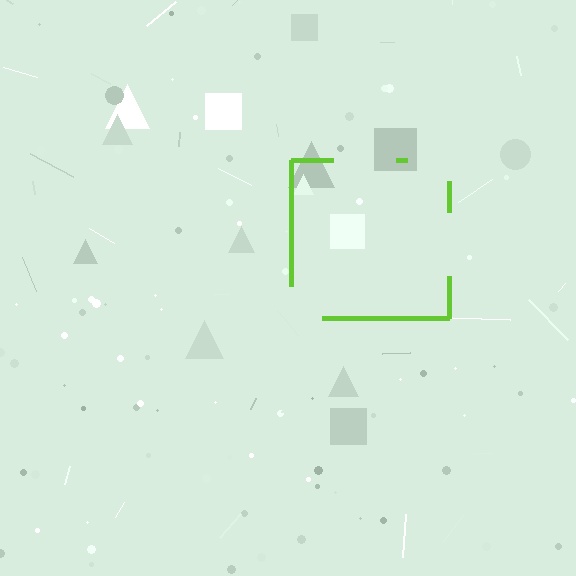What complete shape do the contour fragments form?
The contour fragments form a square.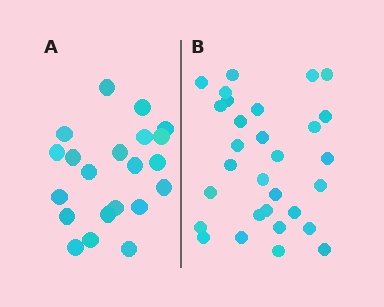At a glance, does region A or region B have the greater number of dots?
Region B (the right region) has more dots.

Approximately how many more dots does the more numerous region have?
Region B has roughly 8 or so more dots than region A.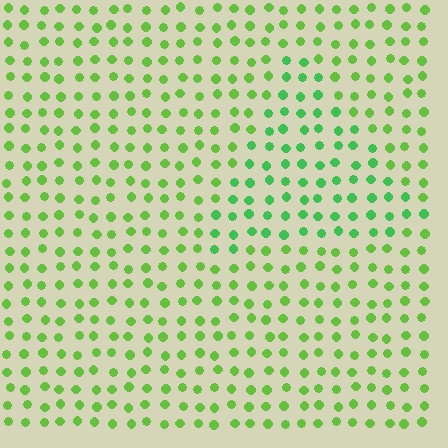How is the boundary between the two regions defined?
The boundary is defined purely by a slight shift in hue (about 27 degrees). Spacing, size, and orientation are identical on both sides.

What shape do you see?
I see a triangle.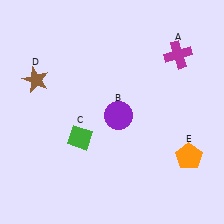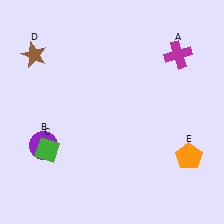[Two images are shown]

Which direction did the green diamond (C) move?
The green diamond (C) moved left.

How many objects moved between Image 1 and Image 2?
3 objects moved between the two images.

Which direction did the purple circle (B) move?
The purple circle (B) moved left.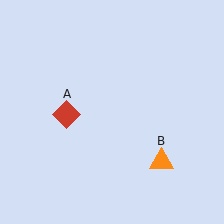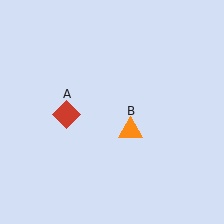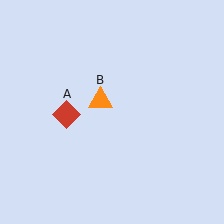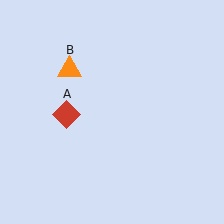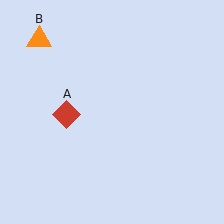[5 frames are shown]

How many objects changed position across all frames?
1 object changed position: orange triangle (object B).